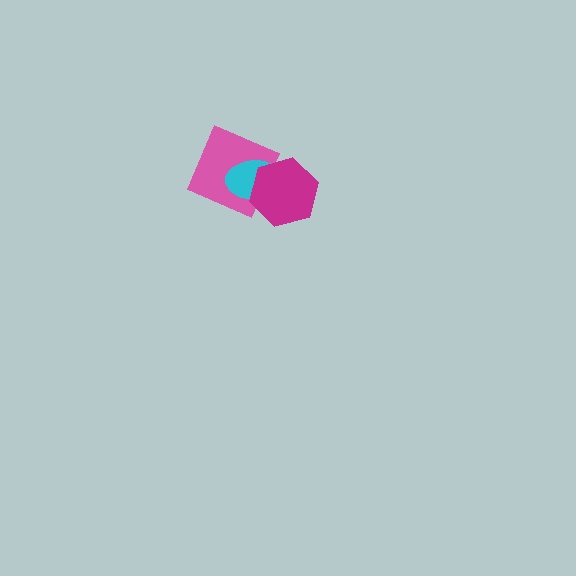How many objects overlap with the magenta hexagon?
2 objects overlap with the magenta hexagon.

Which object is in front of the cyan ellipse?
The magenta hexagon is in front of the cyan ellipse.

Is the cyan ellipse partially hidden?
Yes, it is partially covered by another shape.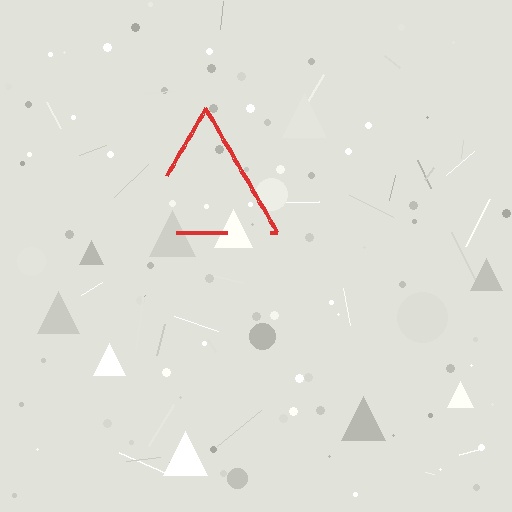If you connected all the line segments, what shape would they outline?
They would outline a triangle.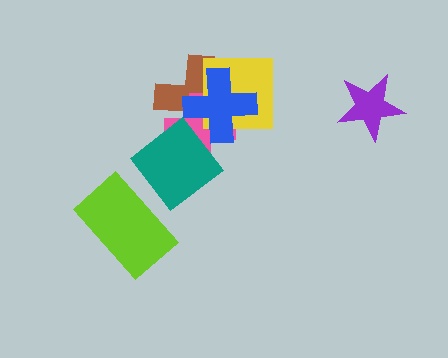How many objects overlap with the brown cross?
4 objects overlap with the brown cross.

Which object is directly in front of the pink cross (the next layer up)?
The yellow square is directly in front of the pink cross.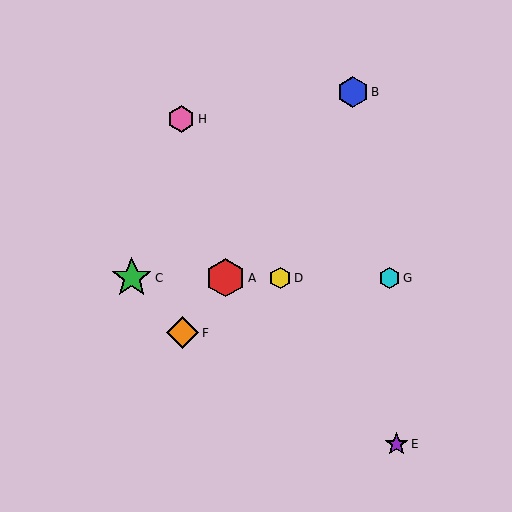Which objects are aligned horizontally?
Objects A, C, D, G are aligned horizontally.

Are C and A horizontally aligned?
Yes, both are at y≈278.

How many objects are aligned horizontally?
4 objects (A, C, D, G) are aligned horizontally.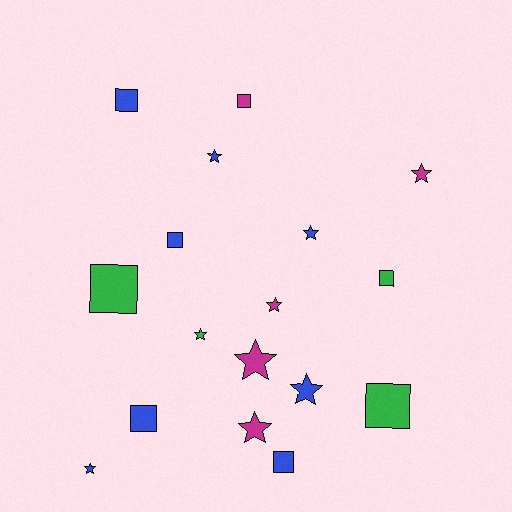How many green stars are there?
There is 1 green star.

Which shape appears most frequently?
Star, with 9 objects.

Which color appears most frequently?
Blue, with 8 objects.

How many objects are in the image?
There are 17 objects.